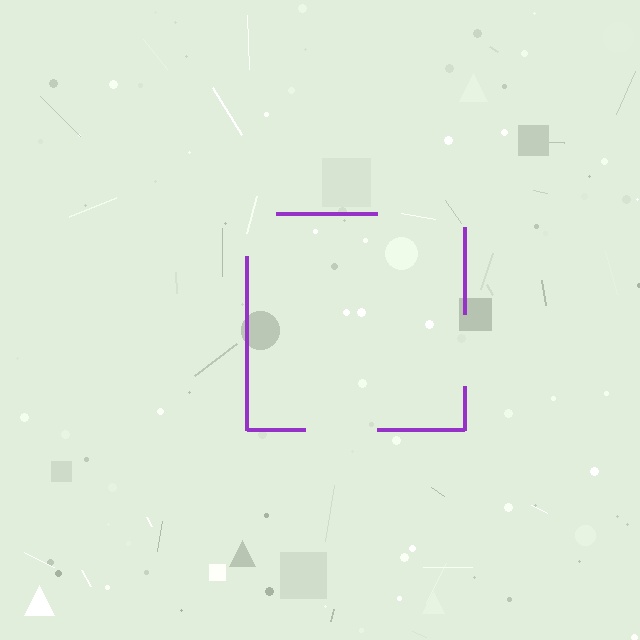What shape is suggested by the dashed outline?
The dashed outline suggests a square.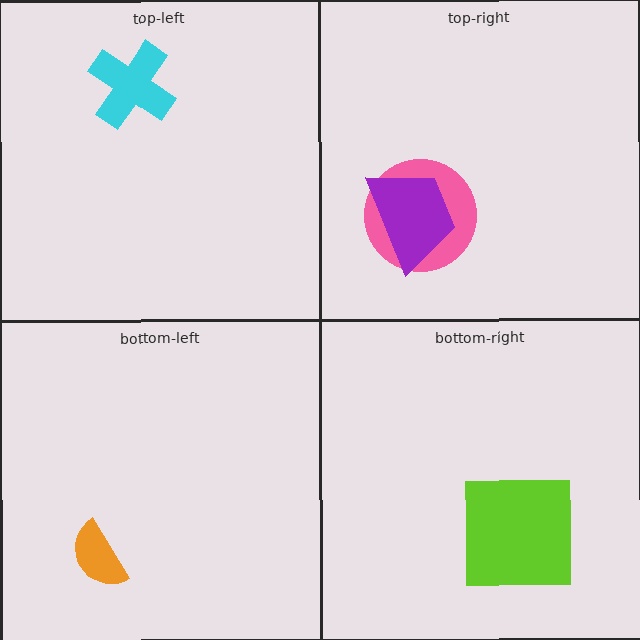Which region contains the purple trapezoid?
The top-right region.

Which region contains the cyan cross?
The top-left region.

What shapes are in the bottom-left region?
The orange semicircle.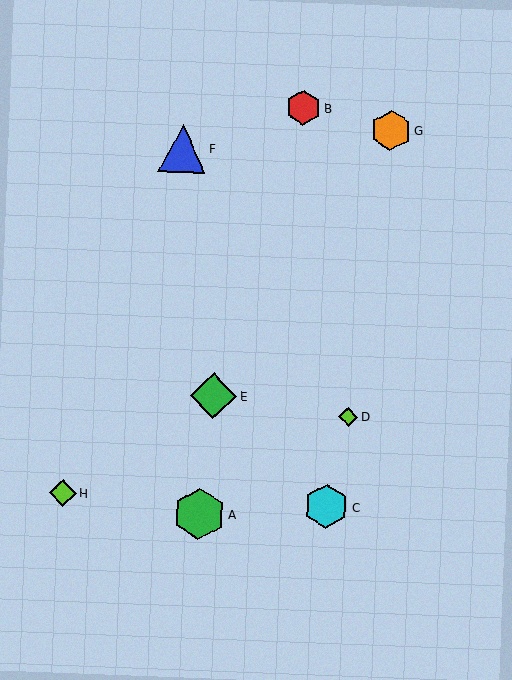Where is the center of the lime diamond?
The center of the lime diamond is at (348, 417).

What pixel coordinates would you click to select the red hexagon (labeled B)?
Click at (303, 107) to select the red hexagon B.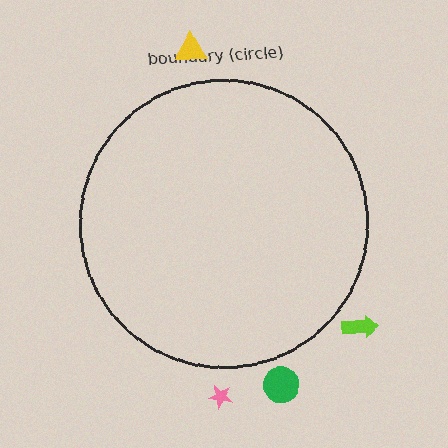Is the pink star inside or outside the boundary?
Outside.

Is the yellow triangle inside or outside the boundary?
Outside.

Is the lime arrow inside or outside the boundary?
Outside.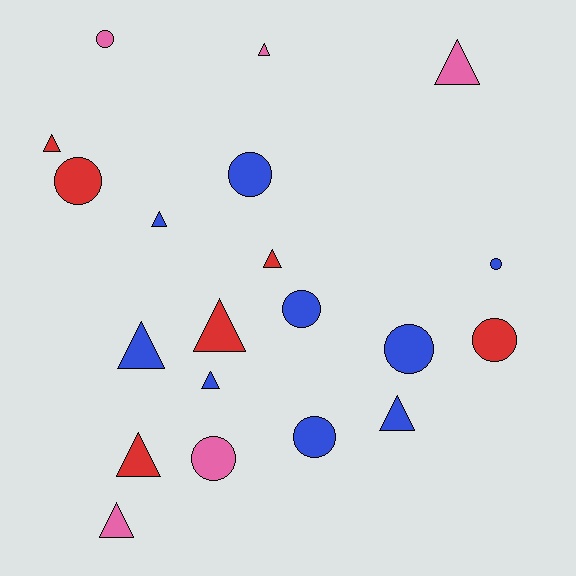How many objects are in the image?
There are 20 objects.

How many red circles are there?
There are 2 red circles.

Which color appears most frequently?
Blue, with 9 objects.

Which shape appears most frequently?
Triangle, with 11 objects.